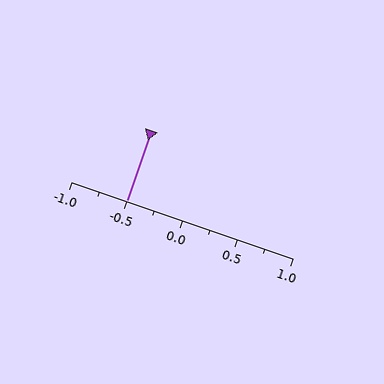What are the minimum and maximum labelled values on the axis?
The axis runs from -1.0 to 1.0.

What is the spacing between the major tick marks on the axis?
The major ticks are spaced 0.5 apart.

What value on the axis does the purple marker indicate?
The marker indicates approximately -0.5.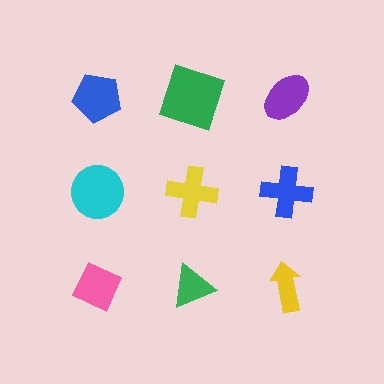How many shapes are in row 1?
3 shapes.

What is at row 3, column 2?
A green triangle.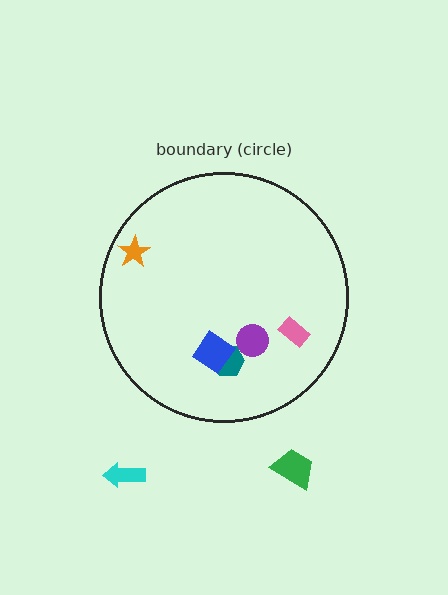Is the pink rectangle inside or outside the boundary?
Inside.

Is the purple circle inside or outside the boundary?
Inside.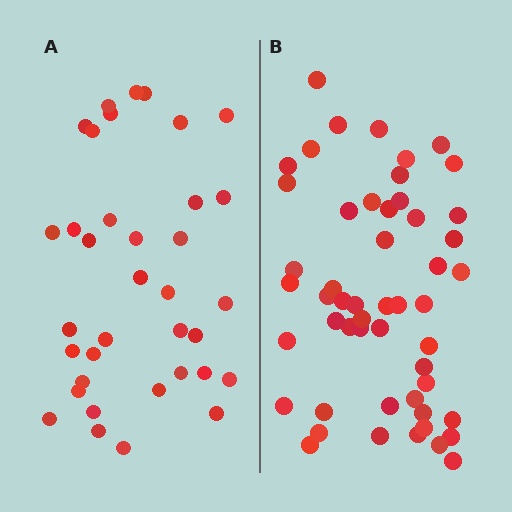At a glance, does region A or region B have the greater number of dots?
Region B (the right region) has more dots.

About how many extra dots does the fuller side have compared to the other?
Region B has approximately 15 more dots than region A.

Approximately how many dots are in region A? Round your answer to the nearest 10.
About 40 dots. (The exact count is 36, which rounds to 40.)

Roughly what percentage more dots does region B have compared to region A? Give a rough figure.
About 45% more.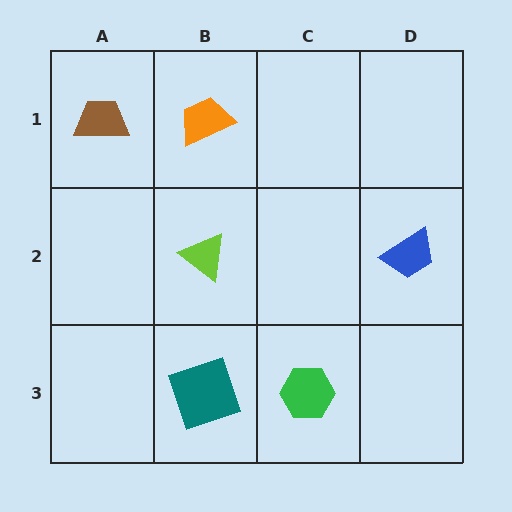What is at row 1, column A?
A brown trapezoid.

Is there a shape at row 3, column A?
No, that cell is empty.